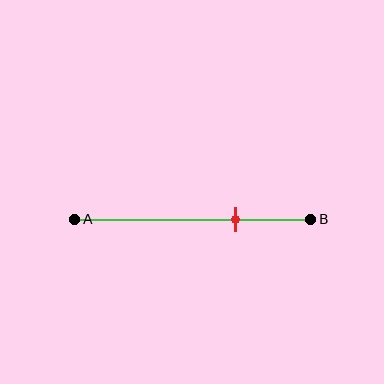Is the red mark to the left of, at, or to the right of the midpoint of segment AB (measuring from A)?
The red mark is to the right of the midpoint of segment AB.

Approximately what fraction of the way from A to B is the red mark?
The red mark is approximately 70% of the way from A to B.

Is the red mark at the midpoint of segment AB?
No, the mark is at about 70% from A, not at the 50% midpoint.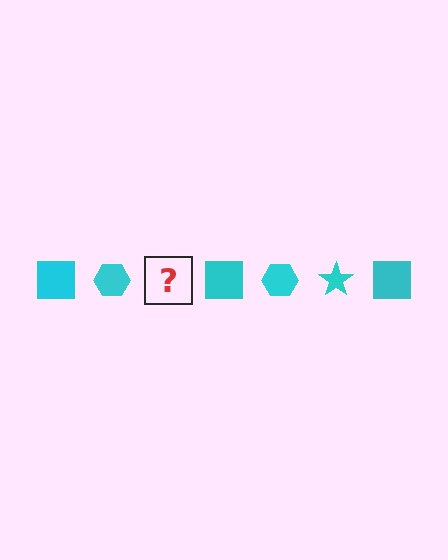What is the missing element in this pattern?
The missing element is a cyan star.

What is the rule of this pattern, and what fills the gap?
The rule is that the pattern cycles through square, hexagon, star shapes in cyan. The gap should be filled with a cyan star.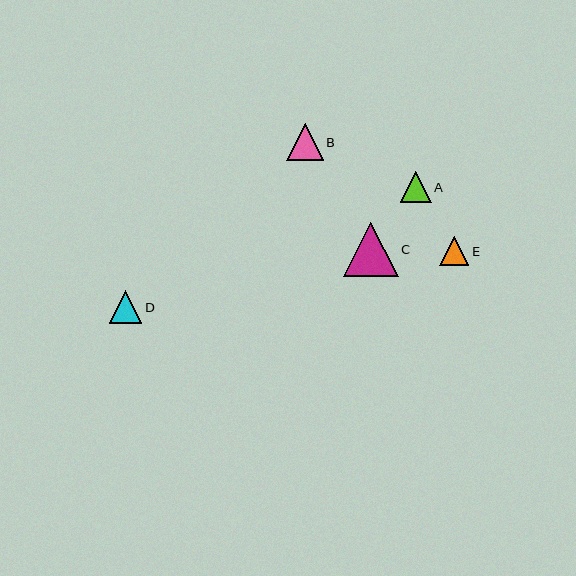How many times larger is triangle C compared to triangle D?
Triangle C is approximately 1.7 times the size of triangle D.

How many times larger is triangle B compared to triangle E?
Triangle B is approximately 1.3 times the size of triangle E.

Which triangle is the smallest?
Triangle E is the smallest with a size of approximately 29 pixels.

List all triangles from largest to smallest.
From largest to smallest: C, B, D, A, E.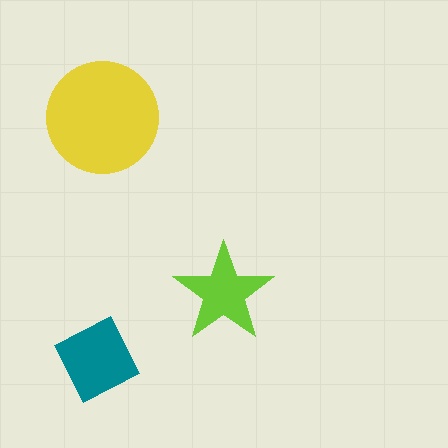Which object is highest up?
The yellow circle is topmost.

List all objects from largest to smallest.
The yellow circle, the teal square, the lime star.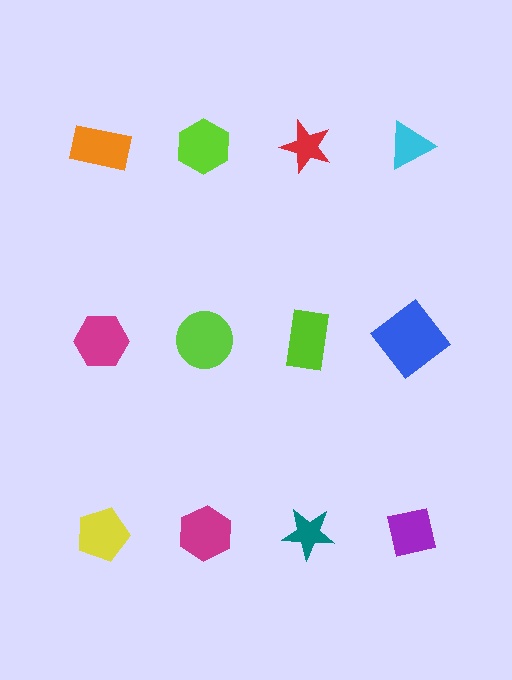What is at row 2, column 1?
A magenta hexagon.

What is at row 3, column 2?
A magenta hexagon.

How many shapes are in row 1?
4 shapes.